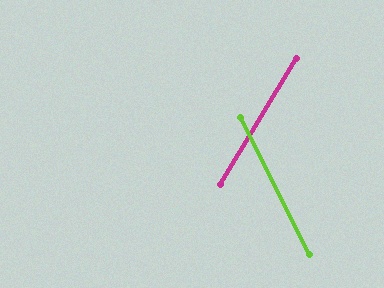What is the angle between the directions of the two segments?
Approximately 58 degrees.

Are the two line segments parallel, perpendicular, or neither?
Neither parallel nor perpendicular — they differ by about 58°.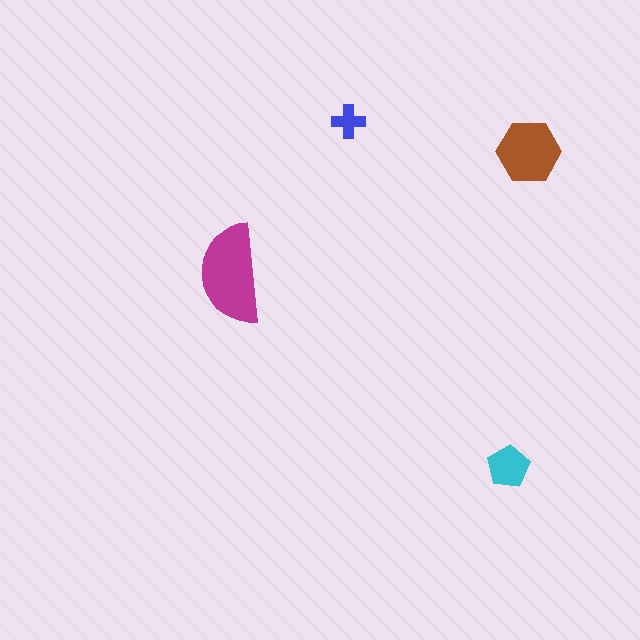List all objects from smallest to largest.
The blue cross, the cyan pentagon, the brown hexagon, the magenta semicircle.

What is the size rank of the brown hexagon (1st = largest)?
2nd.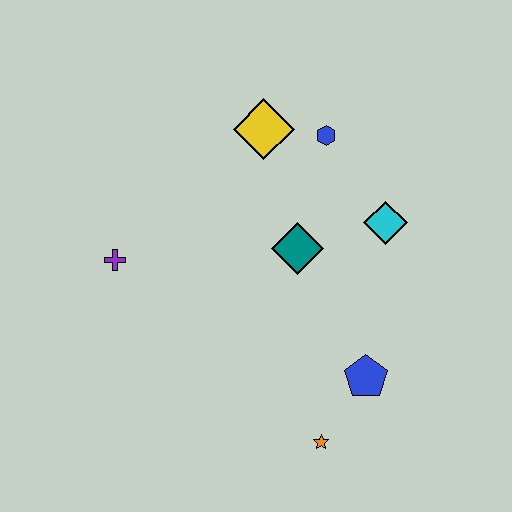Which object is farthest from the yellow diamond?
The orange star is farthest from the yellow diamond.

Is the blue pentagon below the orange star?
No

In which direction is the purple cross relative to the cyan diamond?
The purple cross is to the left of the cyan diamond.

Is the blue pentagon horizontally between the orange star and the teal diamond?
No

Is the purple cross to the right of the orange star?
No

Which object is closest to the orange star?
The blue pentagon is closest to the orange star.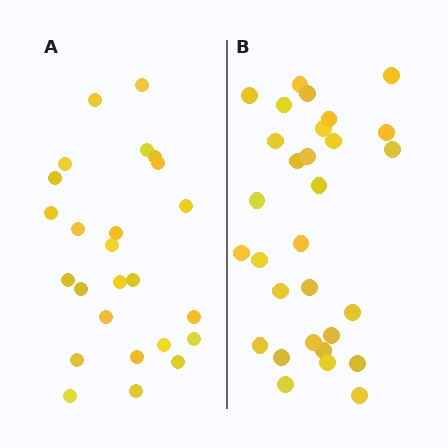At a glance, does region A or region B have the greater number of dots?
Region B (the right region) has more dots.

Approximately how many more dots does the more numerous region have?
Region B has about 5 more dots than region A.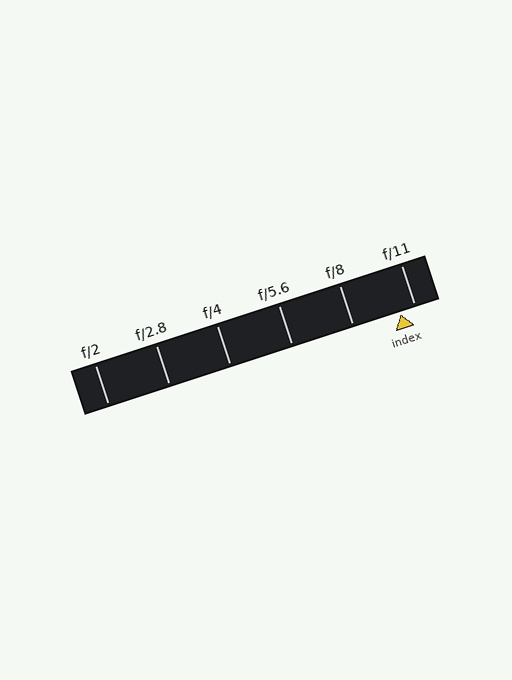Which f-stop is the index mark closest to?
The index mark is closest to f/11.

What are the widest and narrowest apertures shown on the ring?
The widest aperture shown is f/2 and the narrowest is f/11.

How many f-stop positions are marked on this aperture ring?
There are 6 f-stop positions marked.